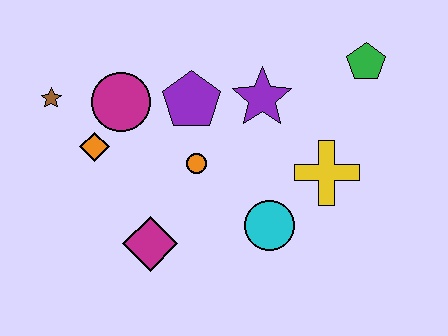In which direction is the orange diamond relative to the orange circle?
The orange diamond is to the left of the orange circle.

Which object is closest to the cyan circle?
The yellow cross is closest to the cyan circle.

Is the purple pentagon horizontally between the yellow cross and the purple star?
No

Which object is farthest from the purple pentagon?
The green pentagon is farthest from the purple pentagon.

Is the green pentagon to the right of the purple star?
Yes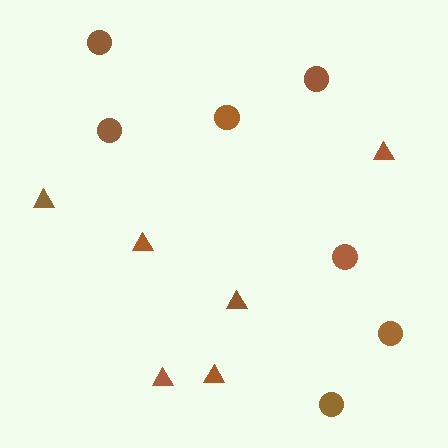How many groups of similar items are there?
There are 2 groups: one group of triangles (6) and one group of circles (7).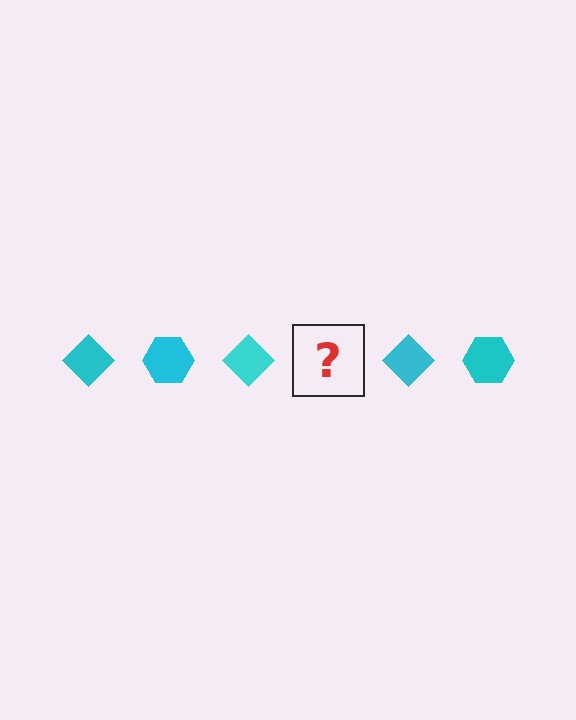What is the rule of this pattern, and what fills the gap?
The rule is that the pattern cycles through diamond, hexagon shapes in cyan. The gap should be filled with a cyan hexagon.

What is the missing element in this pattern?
The missing element is a cyan hexagon.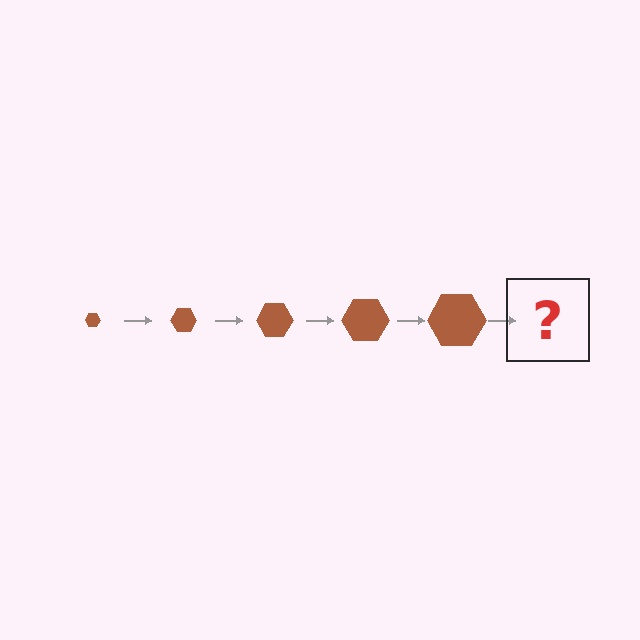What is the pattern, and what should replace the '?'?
The pattern is that the hexagon gets progressively larger each step. The '?' should be a brown hexagon, larger than the previous one.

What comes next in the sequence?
The next element should be a brown hexagon, larger than the previous one.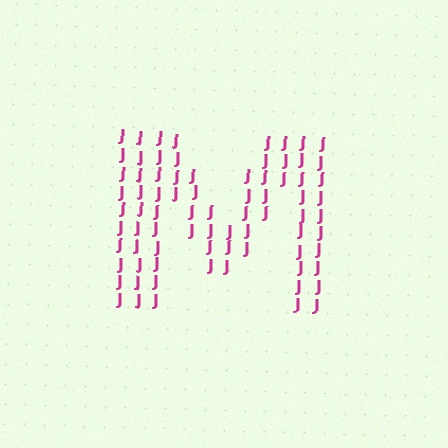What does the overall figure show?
The overall figure shows the letter M.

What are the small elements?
The small elements are letter J's.